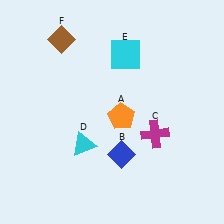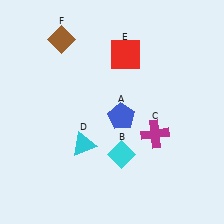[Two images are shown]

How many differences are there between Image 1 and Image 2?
There are 3 differences between the two images.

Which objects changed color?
A changed from orange to blue. B changed from blue to cyan. E changed from cyan to red.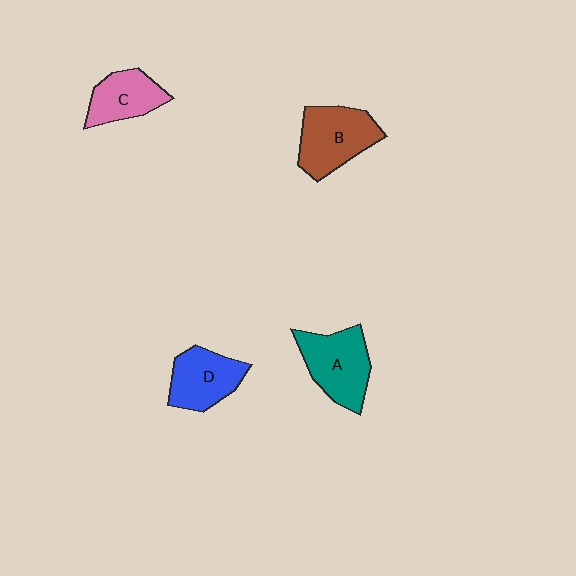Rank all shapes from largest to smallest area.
From largest to smallest: B (brown), A (teal), D (blue), C (pink).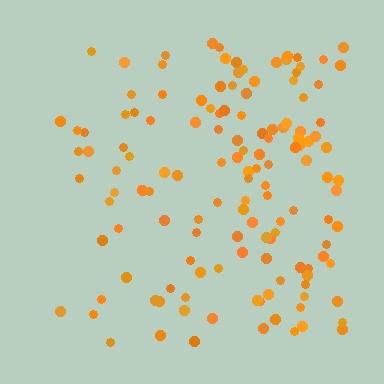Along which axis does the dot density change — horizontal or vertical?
Horizontal.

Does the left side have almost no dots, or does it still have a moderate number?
Still a moderate number, just noticeably fewer than the right.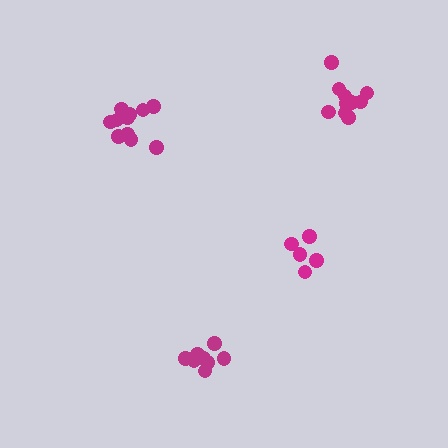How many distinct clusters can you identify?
There are 4 distinct clusters.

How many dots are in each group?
Group 1: 8 dots, Group 2: 11 dots, Group 3: 5 dots, Group 4: 10 dots (34 total).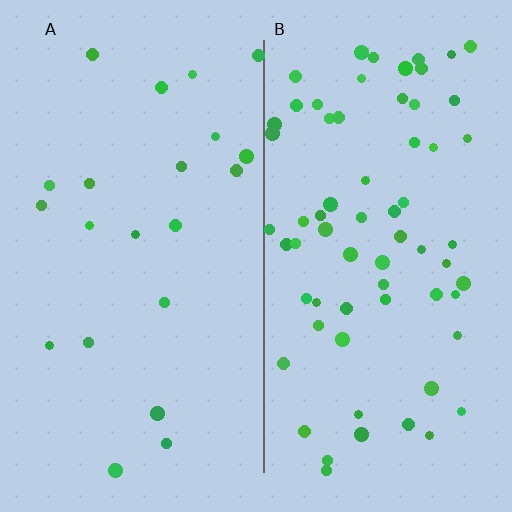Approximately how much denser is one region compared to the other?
Approximately 3.2× — region B over region A.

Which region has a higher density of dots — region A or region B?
B (the right).